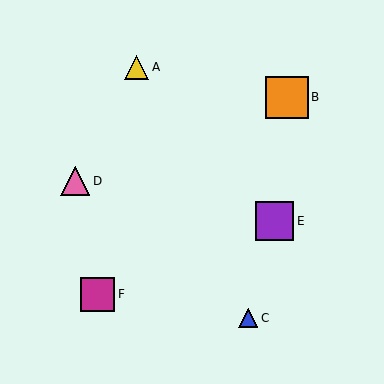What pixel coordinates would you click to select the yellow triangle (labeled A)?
Click at (137, 67) to select the yellow triangle A.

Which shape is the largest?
The orange square (labeled B) is the largest.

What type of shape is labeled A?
Shape A is a yellow triangle.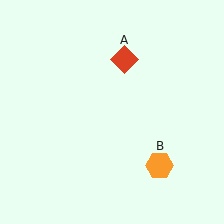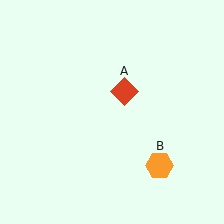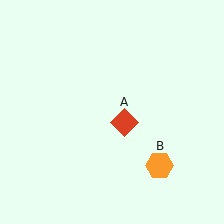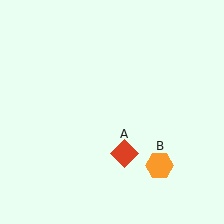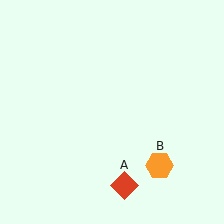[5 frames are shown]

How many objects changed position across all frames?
1 object changed position: red diamond (object A).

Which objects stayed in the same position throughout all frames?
Orange hexagon (object B) remained stationary.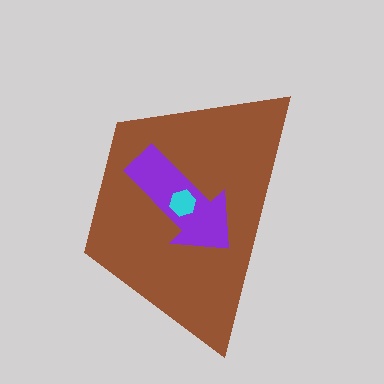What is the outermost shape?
The brown trapezoid.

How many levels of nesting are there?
3.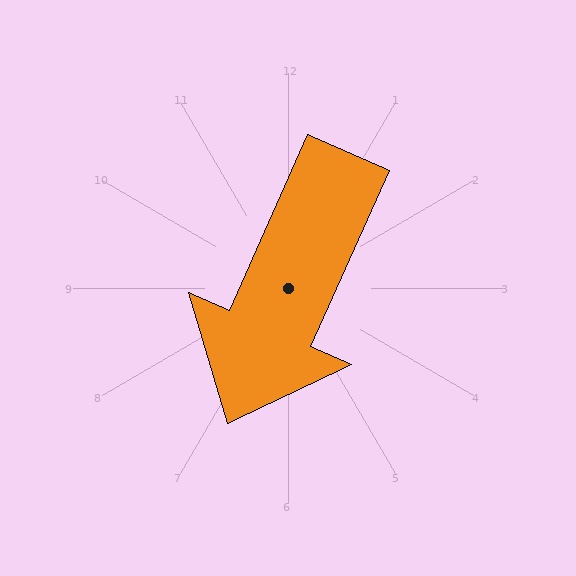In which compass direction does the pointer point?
Southwest.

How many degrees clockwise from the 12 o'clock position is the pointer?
Approximately 204 degrees.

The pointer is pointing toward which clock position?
Roughly 7 o'clock.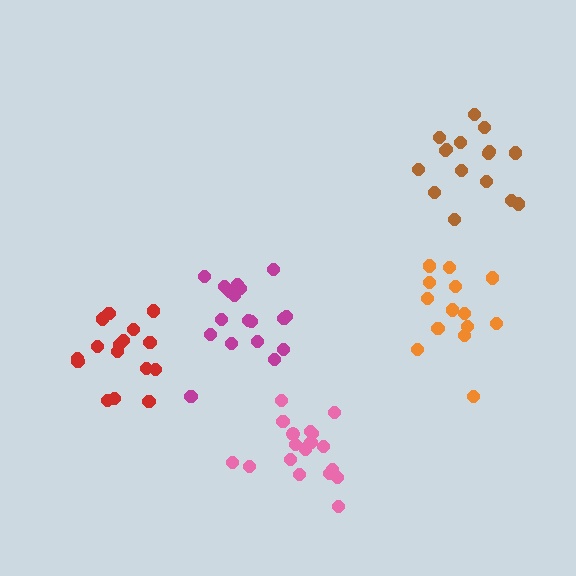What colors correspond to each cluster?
The clusters are colored: red, magenta, pink, brown, orange.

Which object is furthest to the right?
The orange cluster is rightmost.